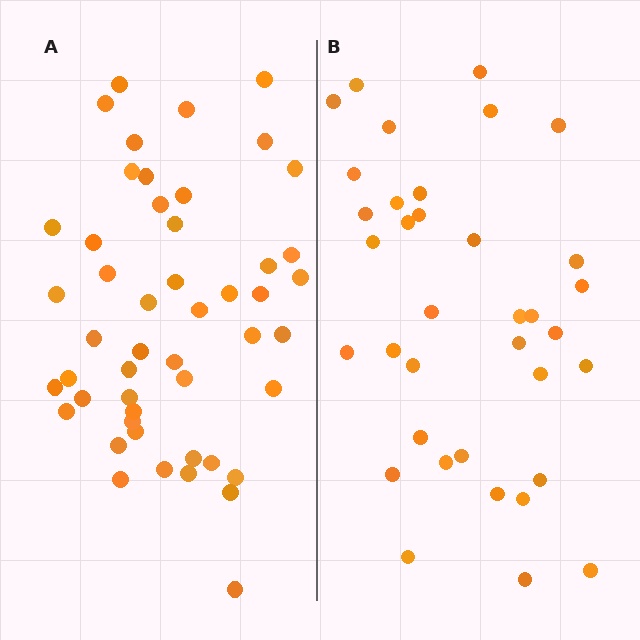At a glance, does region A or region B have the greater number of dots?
Region A (the left region) has more dots.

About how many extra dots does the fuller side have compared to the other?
Region A has approximately 15 more dots than region B.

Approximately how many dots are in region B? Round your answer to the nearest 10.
About 40 dots. (The exact count is 36, which rounds to 40.)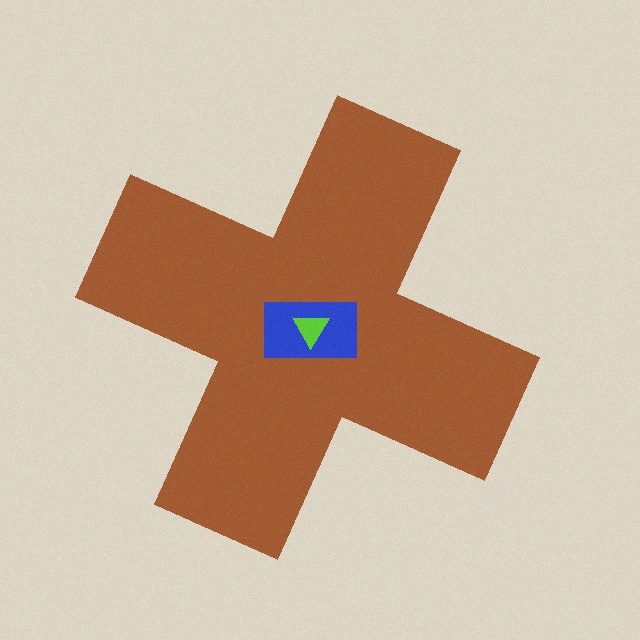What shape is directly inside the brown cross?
The blue rectangle.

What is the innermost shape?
The lime triangle.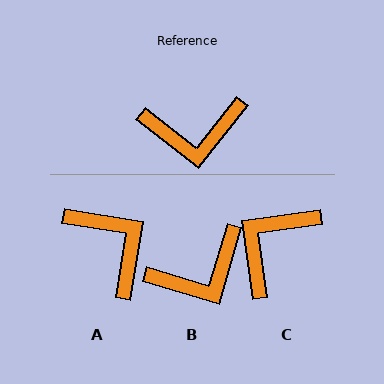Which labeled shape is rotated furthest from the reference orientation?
C, about 134 degrees away.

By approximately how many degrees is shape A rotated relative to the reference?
Approximately 119 degrees counter-clockwise.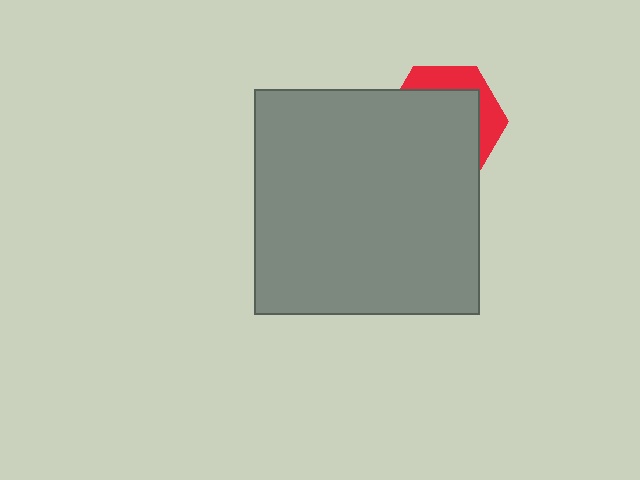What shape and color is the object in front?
The object in front is a gray square.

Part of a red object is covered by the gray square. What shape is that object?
It is a hexagon.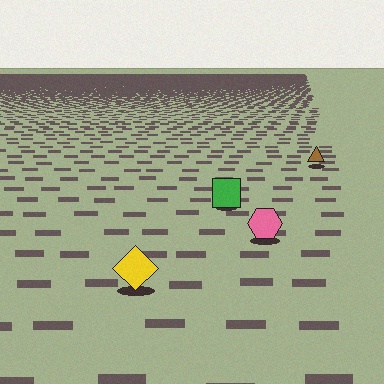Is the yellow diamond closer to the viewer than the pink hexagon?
Yes. The yellow diamond is closer — you can tell from the texture gradient: the ground texture is coarser near it.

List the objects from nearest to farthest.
From nearest to farthest: the yellow diamond, the pink hexagon, the green square, the brown triangle.